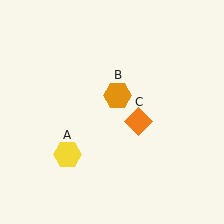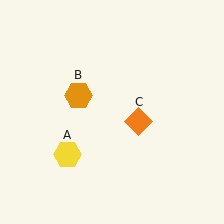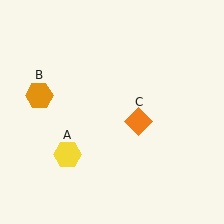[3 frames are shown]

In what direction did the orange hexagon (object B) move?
The orange hexagon (object B) moved left.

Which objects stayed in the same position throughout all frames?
Yellow hexagon (object A) and orange diamond (object C) remained stationary.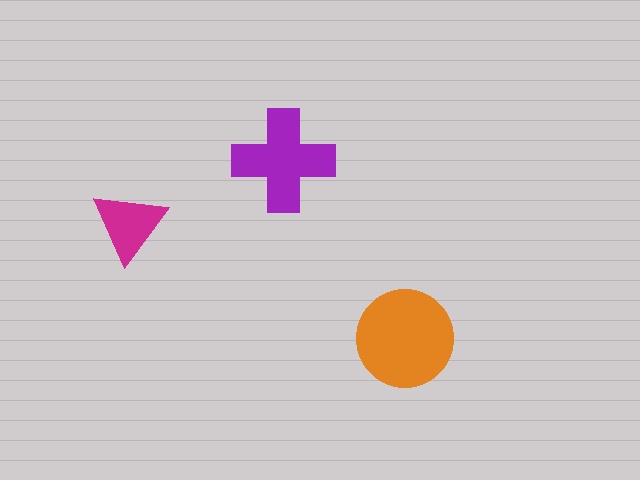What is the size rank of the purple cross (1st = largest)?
2nd.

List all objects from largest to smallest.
The orange circle, the purple cross, the magenta triangle.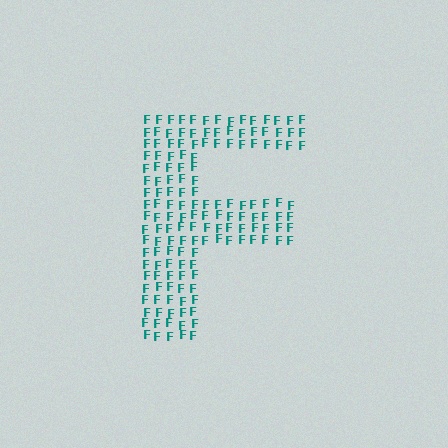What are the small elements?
The small elements are letter F's.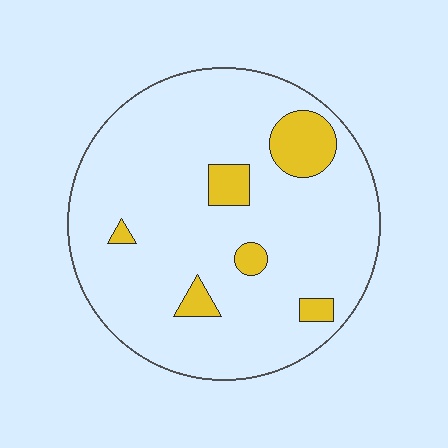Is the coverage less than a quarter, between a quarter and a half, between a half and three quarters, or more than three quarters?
Less than a quarter.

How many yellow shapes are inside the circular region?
6.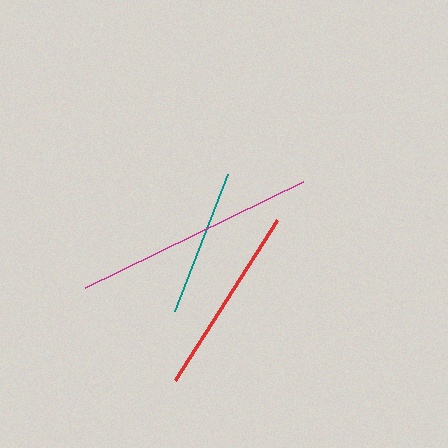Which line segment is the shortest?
The teal line is the shortest at approximately 146 pixels.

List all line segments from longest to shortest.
From longest to shortest: magenta, red, teal.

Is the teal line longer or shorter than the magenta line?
The magenta line is longer than the teal line.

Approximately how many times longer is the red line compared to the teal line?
The red line is approximately 1.3 times the length of the teal line.